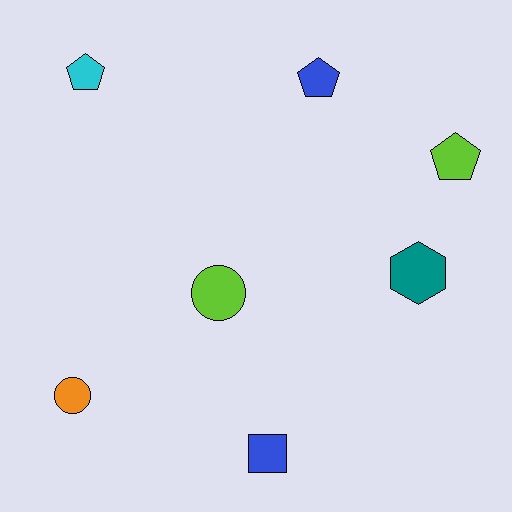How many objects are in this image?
There are 7 objects.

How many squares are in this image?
There is 1 square.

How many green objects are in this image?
There are no green objects.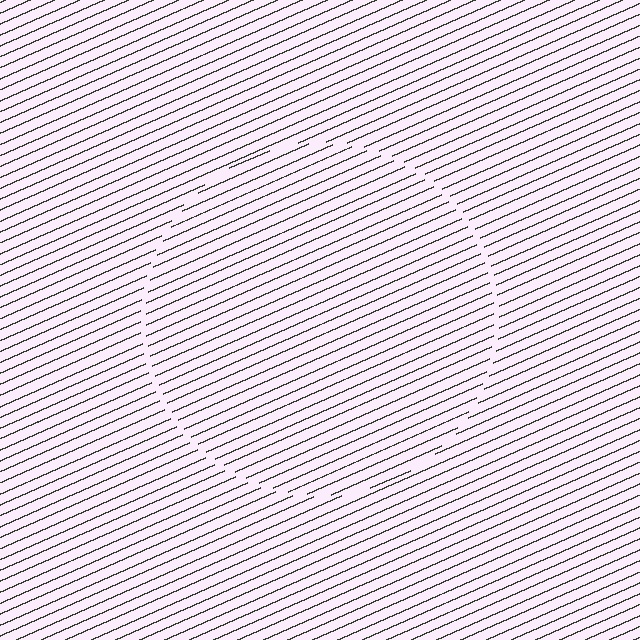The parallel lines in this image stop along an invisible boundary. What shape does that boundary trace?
An illusory circle. The interior of the shape contains the same grating, shifted by half a period — the contour is defined by the phase discontinuity where line-ends from the inner and outer gratings abut.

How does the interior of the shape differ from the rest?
The interior of the shape contains the same grating, shifted by half a period — the contour is defined by the phase discontinuity where line-ends from the inner and outer gratings abut.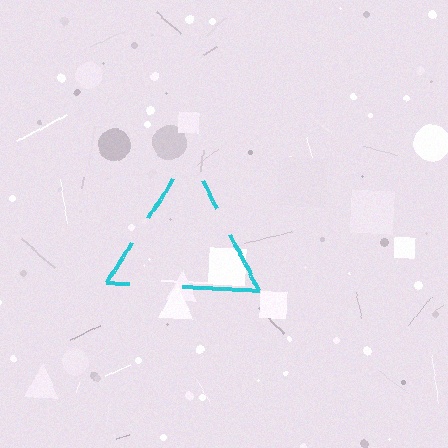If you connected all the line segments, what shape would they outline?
They would outline a triangle.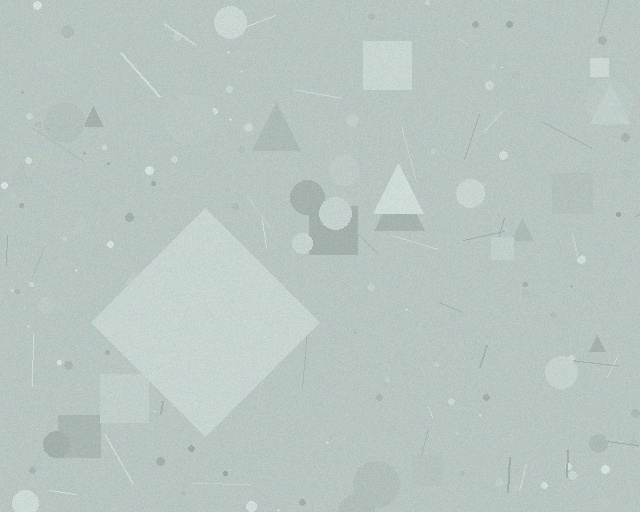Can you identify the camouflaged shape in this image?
The camouflaged shape is a diamond.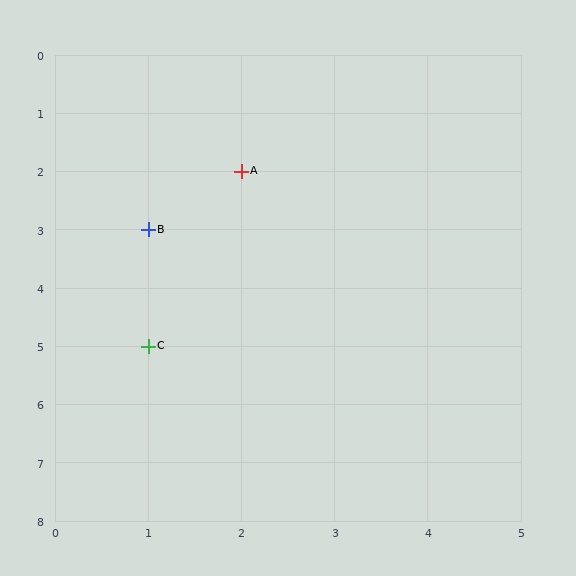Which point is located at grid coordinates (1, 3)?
Point B is at (1, 3).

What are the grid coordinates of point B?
Point B is at grid coordinates (1, 3).